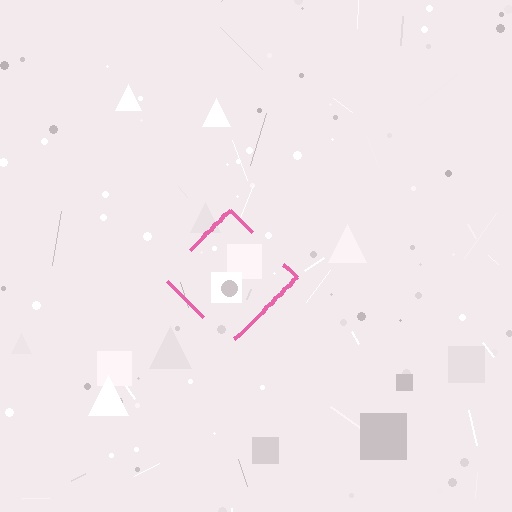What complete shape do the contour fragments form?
The contour fragments form a diamond.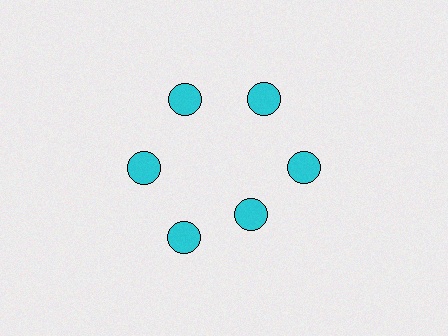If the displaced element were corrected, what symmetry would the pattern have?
It would have 6-fold rotational symmetry — the pattern would map onto itself every 60 degrees.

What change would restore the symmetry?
The symmetry would be restored by moving it outward, back onto the ring so that all 6 circles sit at equal angles and equal distance from the center.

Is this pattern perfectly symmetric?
No. The 6 cyan circles are arranged in a ring, but one element near the 5 o'clock position is pulled inward toward the center, breaking the 6-fold rotational symmetry.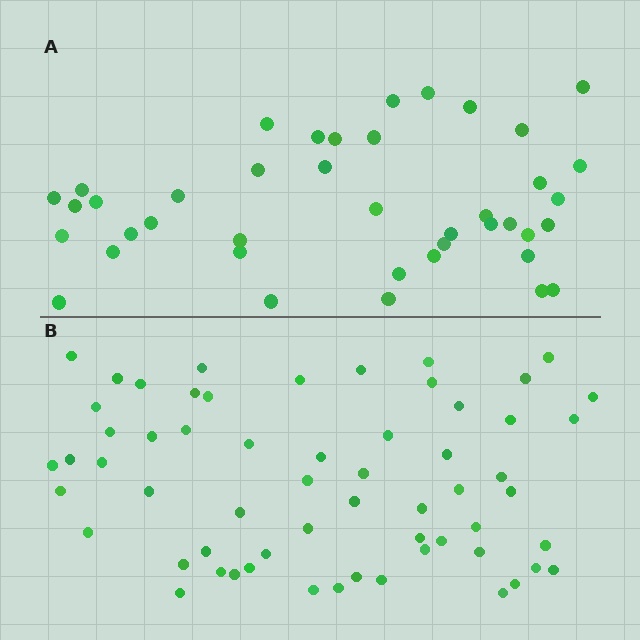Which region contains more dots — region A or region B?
Region B (the bottom region) has more dots.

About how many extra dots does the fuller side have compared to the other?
Region B has approximately 20 more dots than region A.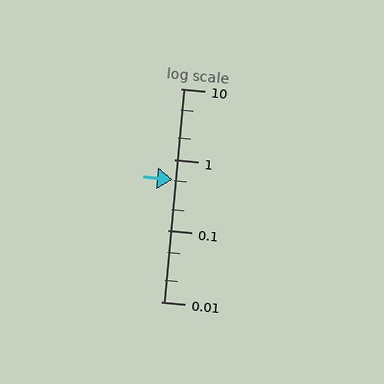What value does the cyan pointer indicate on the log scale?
The pointer indicates approximately 0.53.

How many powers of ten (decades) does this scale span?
The scale spans 3 decades, from 0.01 to 10.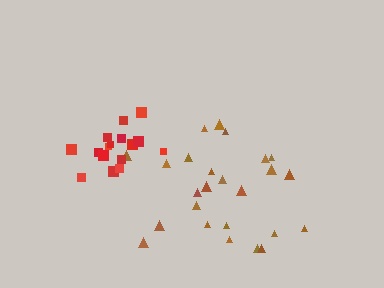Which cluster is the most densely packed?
Red.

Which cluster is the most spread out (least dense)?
Brown.